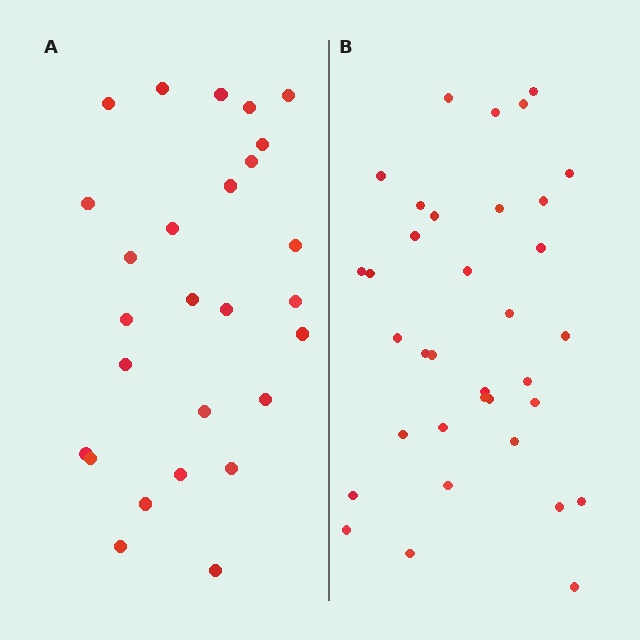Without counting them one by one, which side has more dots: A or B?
Region B (the right region) has more dots.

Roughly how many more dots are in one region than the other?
Region B has roughly 8 or so more dots than region A.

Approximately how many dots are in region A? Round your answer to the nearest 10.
About 30 dots. (The exact count is 27, which rounds to 30.)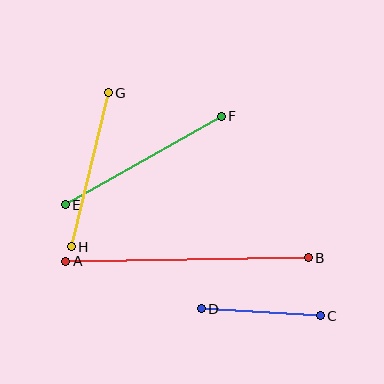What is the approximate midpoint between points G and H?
The midpoint is at approximately (90, 170) pixels.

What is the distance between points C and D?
The distance is approximately 119 pixels.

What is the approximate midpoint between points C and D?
The midpoint is at approximately (261, 312) pixels.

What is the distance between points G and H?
The distance is approximately 159 pixels.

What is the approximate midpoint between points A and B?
The midpoint is at approximately (187, 259) pixels.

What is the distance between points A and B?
The distance is approximately 243 pixels.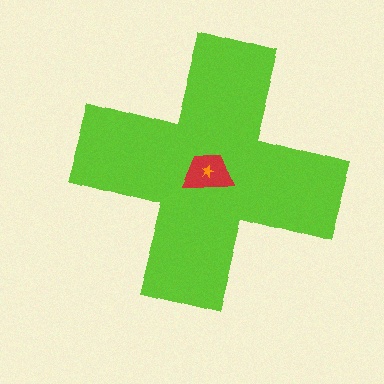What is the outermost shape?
The lime cross.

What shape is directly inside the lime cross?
The red trapezoid.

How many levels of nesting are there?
3.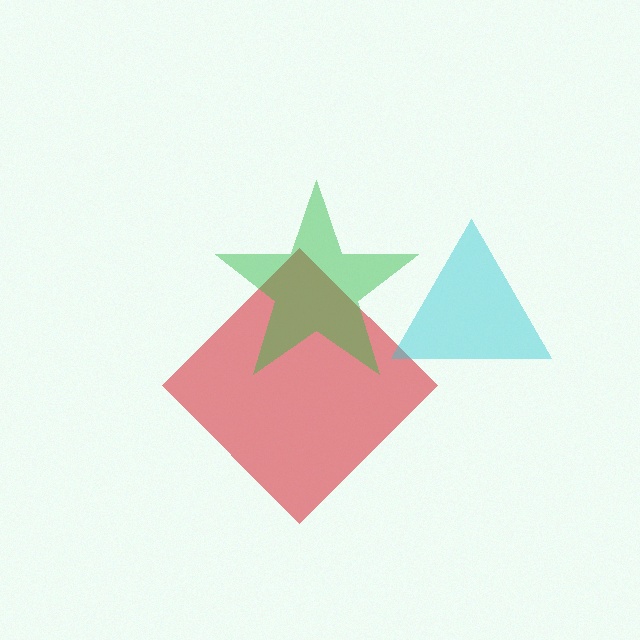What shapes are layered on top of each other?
The layered shapes are: a red diamond, a green star, a cyan triangle.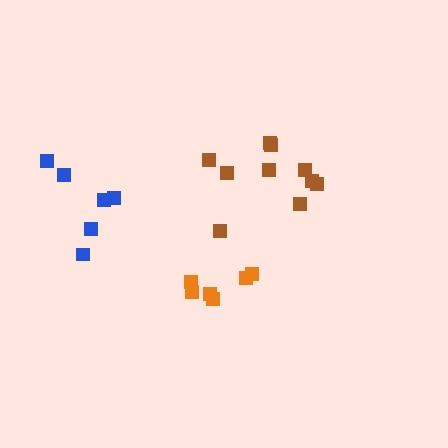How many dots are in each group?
Group 1: 6 dots, Group 2: 10 dots, Group 3: 6 dots (22 total).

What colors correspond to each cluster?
The clusters are colored: orange, brown, blue.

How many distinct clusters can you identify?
There are 3 distinct clusters.